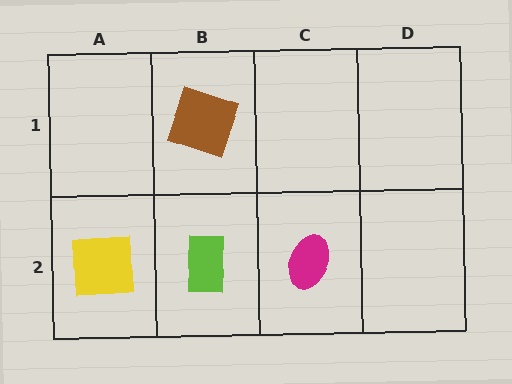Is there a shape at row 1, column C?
No, that cell is empty.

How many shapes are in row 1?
1 shape.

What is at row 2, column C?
A magenta ellipse.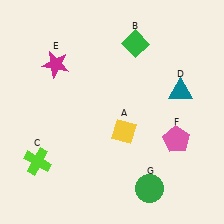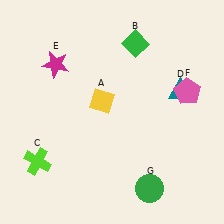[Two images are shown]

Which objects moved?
The objects that moved are: the yellow diamond (A), the pink pentagon (F).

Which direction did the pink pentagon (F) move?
The pink pentagon (F) moved up.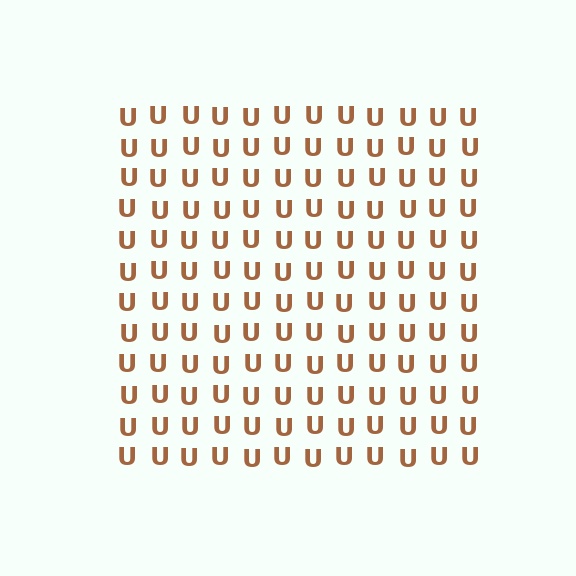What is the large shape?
The large shape is a square.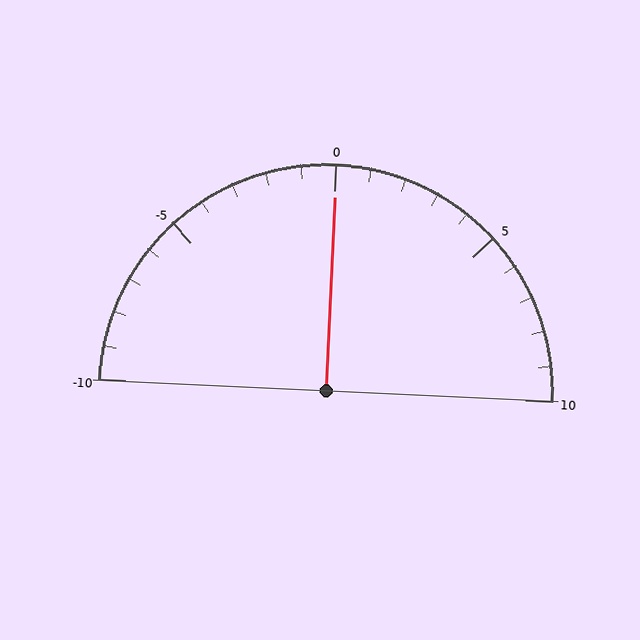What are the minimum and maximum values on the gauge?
The gauge ranges from -10 to 10.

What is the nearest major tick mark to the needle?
The nearest major tick mark is 0.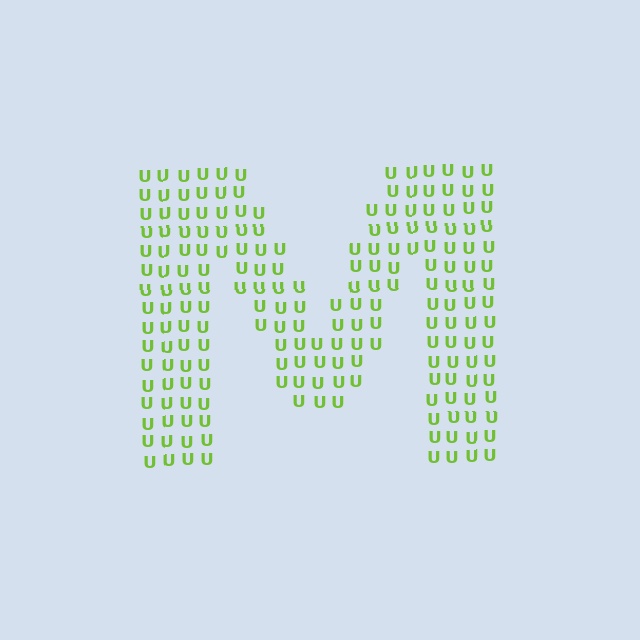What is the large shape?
The large shape is the letter M.